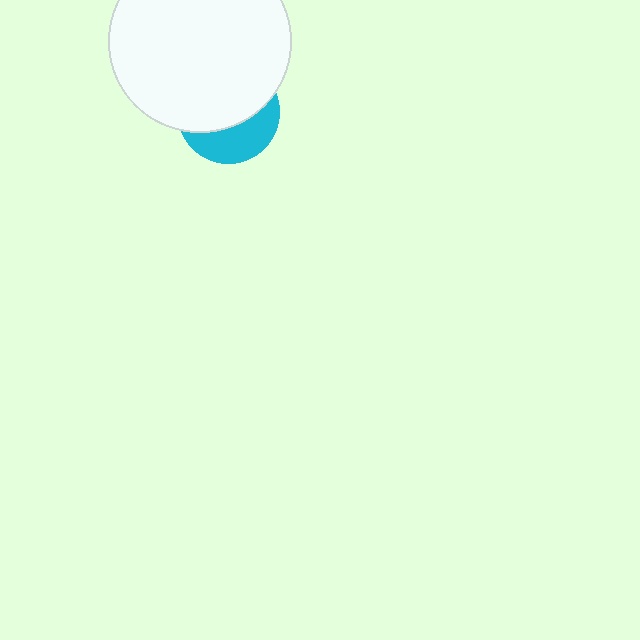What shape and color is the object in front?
The object in front is a white circle.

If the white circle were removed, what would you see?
You would see the complete cyan circle.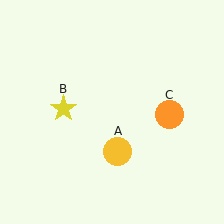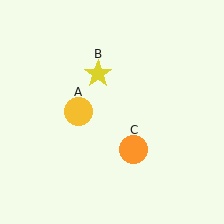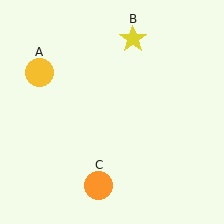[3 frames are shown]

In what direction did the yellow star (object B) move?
The yellow star (object B) moved up and to the right.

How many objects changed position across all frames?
3 objects changed position: yellow circle (object A), yellow star (object B), orange circle (object C).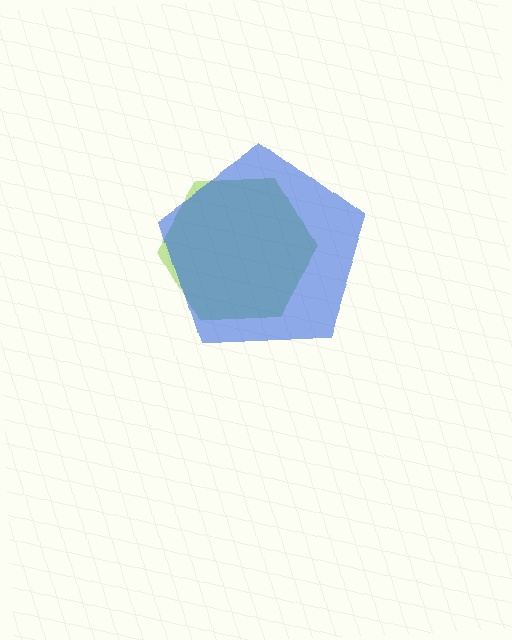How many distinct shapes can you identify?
There are 2 distinct shapes: a lime hexagon, a blue pentagon.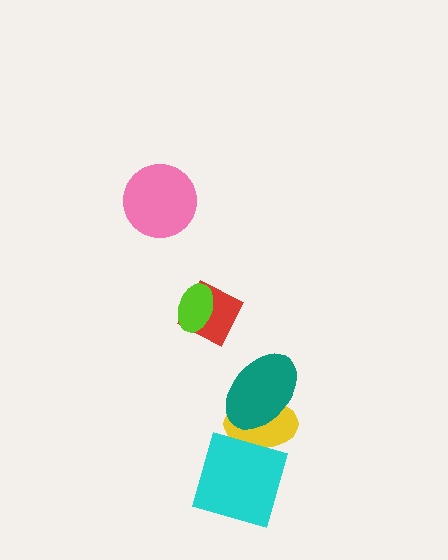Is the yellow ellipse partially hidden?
Yes, it is partially covered by another shape.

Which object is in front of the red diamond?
The lime ellipse is in front of the red diamond.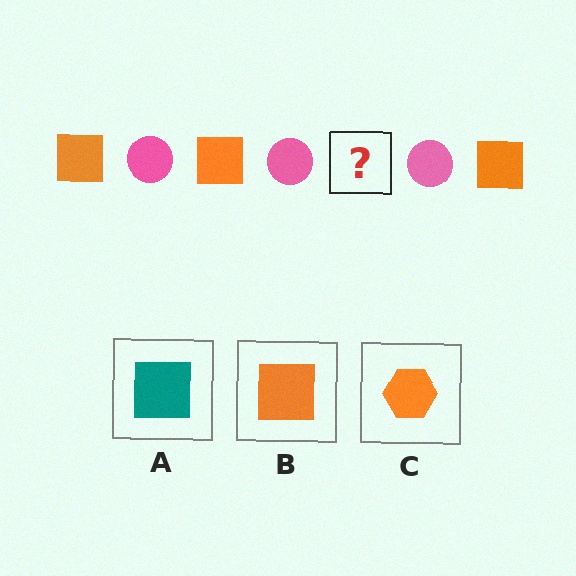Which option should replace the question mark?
Option B.